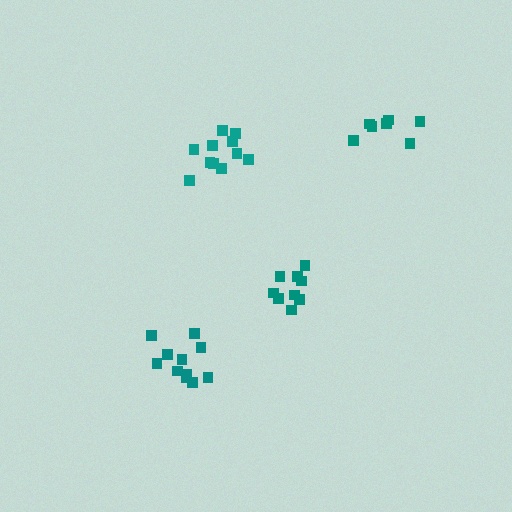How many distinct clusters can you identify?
There are 4 distinct clusters.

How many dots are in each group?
Group 1: 11 dots, Group 2: 7 dots, Group 3: 11 dots, Group 4: 9 dots (38 total).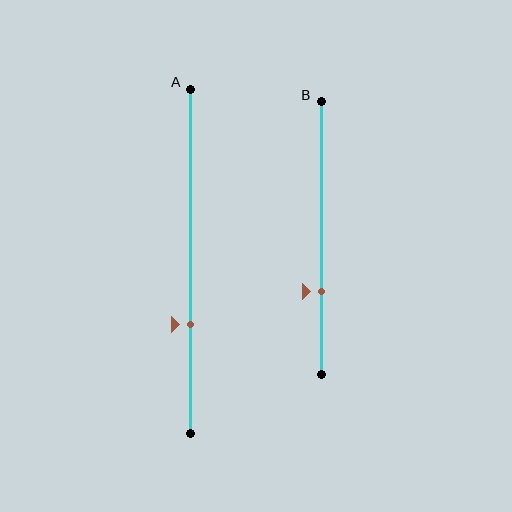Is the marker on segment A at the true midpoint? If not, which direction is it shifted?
No, the marker on segment A is shifted downward by about 18% of the segment length.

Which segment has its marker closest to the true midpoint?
Segment A has its marker closest to the true midpoint.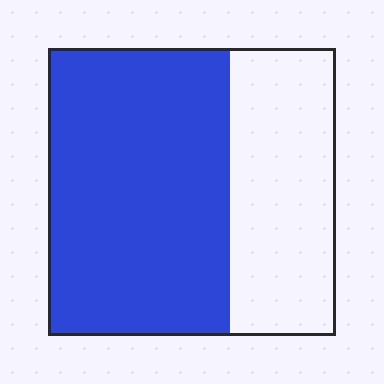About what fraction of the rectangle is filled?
About five eighths (5/8).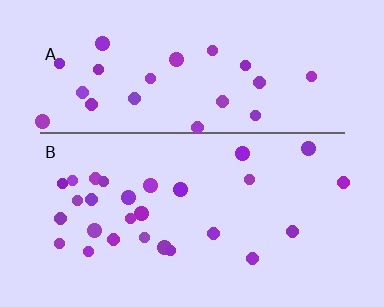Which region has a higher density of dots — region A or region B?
B (the bottom).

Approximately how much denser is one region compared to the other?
Approximately 1.1× — region B over region A.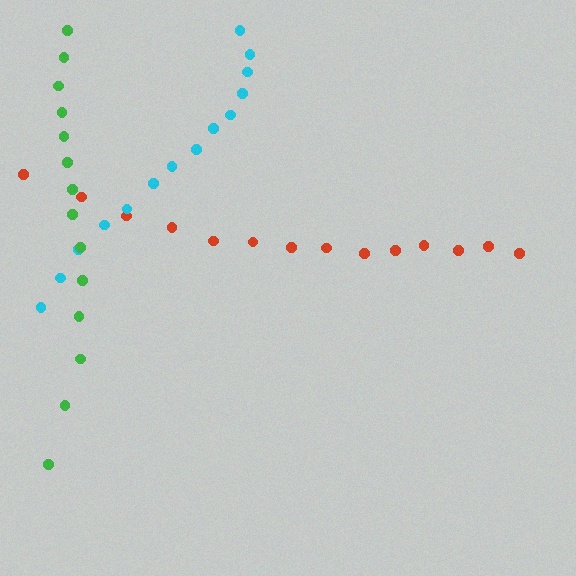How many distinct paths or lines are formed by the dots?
There are 3 distinct paths.